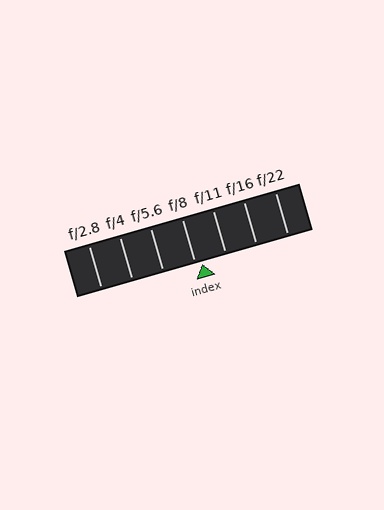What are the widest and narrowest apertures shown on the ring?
The widest aperture shown is f/2.8 and the narrowest is f/22.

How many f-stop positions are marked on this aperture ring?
There are 7 f-stop positions marked.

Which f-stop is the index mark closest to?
The index mark is closest to f/8.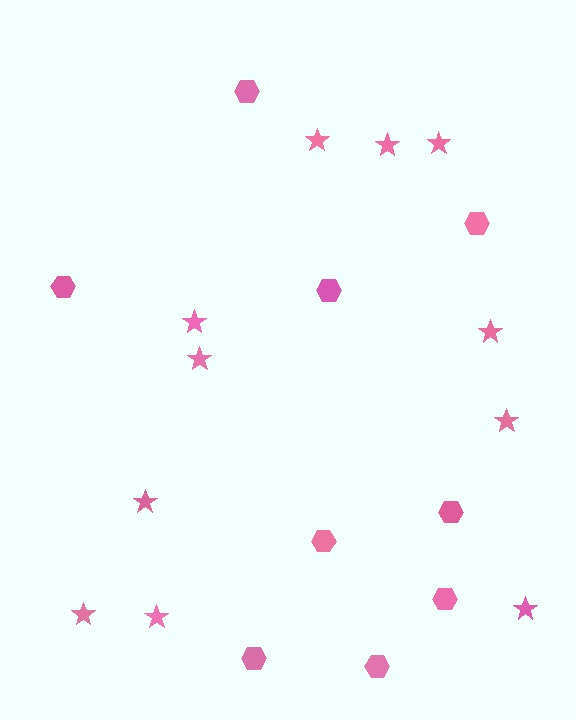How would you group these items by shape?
There are 2 groups: one group of hexagons (9) and one group of stars (11).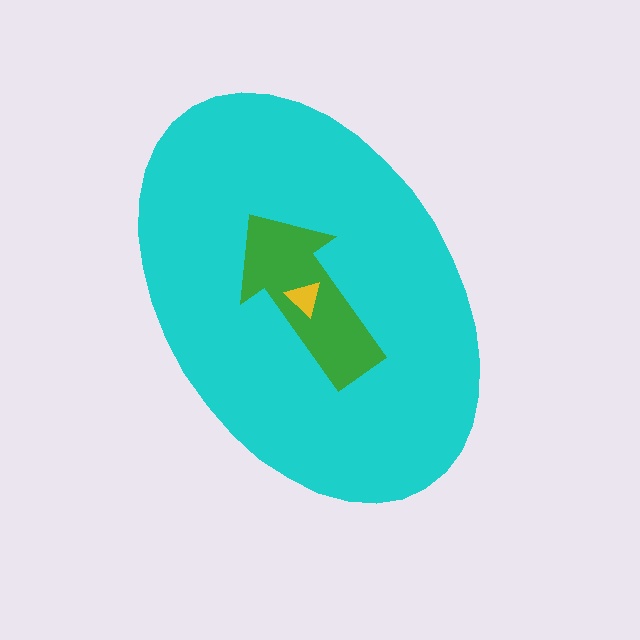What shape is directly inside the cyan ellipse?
The green arrow.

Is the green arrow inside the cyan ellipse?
Yes.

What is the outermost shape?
The cyan ellipse.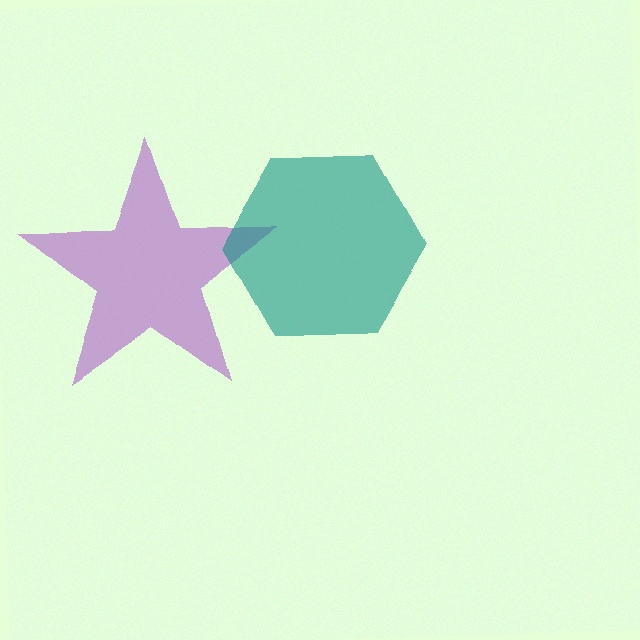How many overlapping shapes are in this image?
There are 2 overlapping shapes in the image.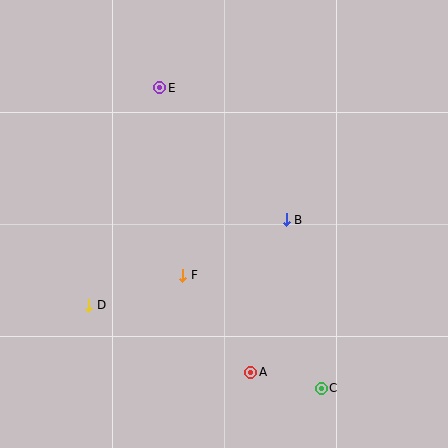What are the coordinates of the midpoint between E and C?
The midpoint between E and C is at (241, 238).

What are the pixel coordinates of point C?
Point C is at (321, 388).